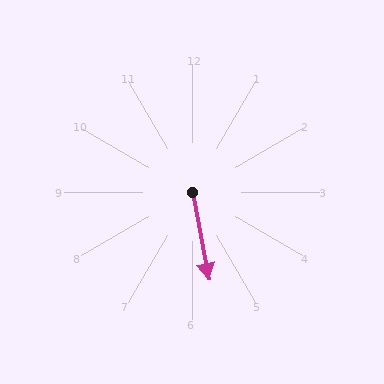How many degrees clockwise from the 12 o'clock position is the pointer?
Approximately 169 degrees.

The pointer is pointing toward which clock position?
Roughly 6 o'clock.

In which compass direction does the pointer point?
South.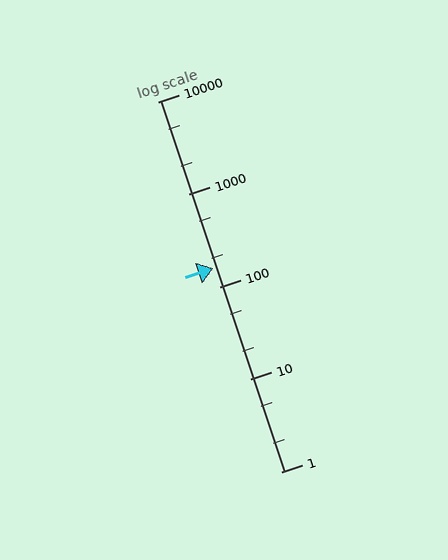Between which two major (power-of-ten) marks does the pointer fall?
The pointer is between 100 and 1000.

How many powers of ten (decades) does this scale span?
The scale spans 4 decades, from 1 to 10000.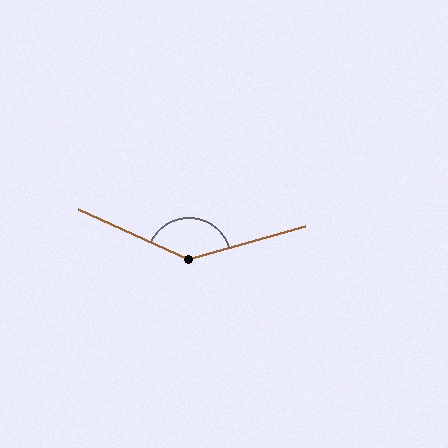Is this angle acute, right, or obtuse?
It is obtuse.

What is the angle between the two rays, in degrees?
Approximately 140 degrees.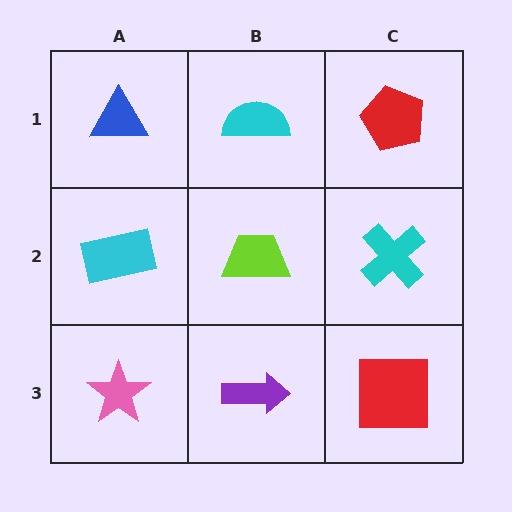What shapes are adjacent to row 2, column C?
A red pentagon (row 1, column C), a red square (row 3, column C), a lime trapezoid (row 2, column B).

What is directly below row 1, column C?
A cyan cross.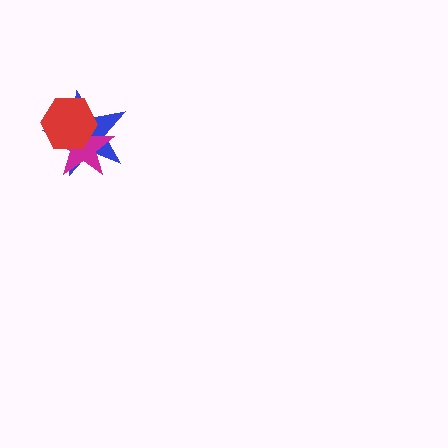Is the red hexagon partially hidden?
No, no other shape covers it.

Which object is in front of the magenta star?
The red hexagon is in front of the magenta star.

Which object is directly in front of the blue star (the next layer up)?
The magenta star is directly in front of the blue star.